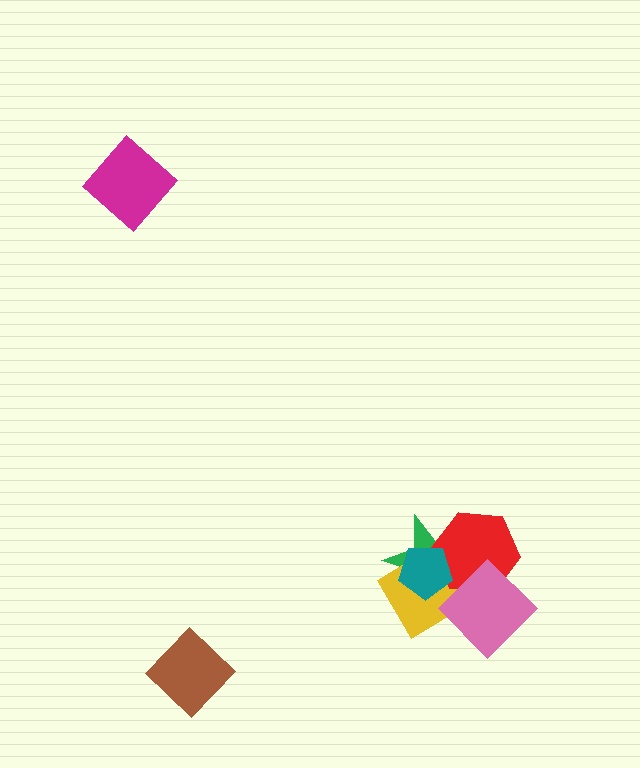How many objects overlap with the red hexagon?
4 objects overlap with the red hexagon.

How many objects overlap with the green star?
4 objects overlap with the green star.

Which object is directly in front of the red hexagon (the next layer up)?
The teal pentagon is directly in front of the red hexagon.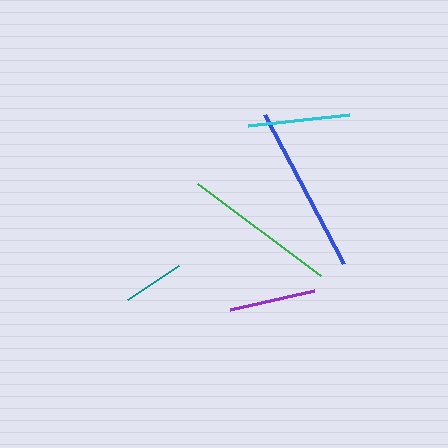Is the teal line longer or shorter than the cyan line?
The cyan line is longer than the teal line.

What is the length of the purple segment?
The purple segment is approximately 87 pixels long.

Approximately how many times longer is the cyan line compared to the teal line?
The cyan line is approximately 1.7 times the length of the teal line.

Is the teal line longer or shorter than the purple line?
The purple line is longer than the teal line.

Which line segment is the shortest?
The teal line is the shortest at approximately 61 pixels.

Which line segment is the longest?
The blue line is the longest at approximately 169 pixels.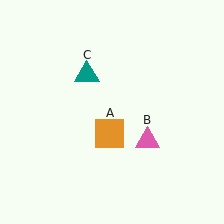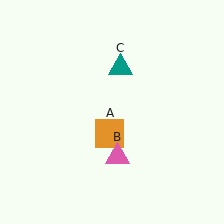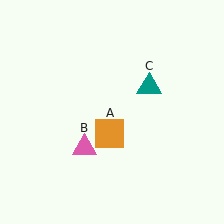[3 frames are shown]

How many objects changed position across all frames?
2 objects changed position: pink triangle (object B), teal triangle (object C).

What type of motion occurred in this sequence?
The pink triangle (object B), teal triangle (object C) rotated clockwise around the center of the scene.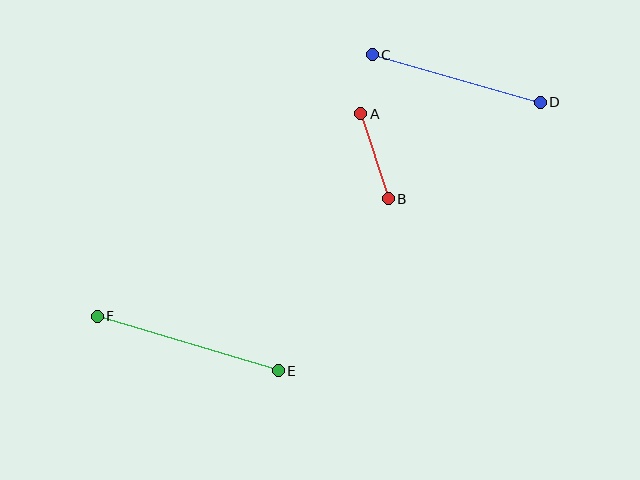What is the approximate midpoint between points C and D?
The midpoint is at approximately (456, 78) pixels.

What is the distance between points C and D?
The distance is approximately 175 pixels.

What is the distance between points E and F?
The distance is approximately 189 pixels.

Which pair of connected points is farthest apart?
Points E and F are farthest apart.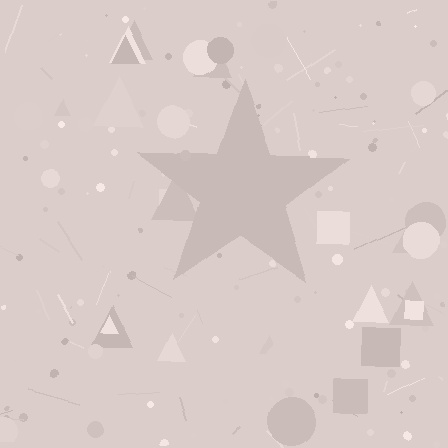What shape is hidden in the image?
A star is hidden in the image.